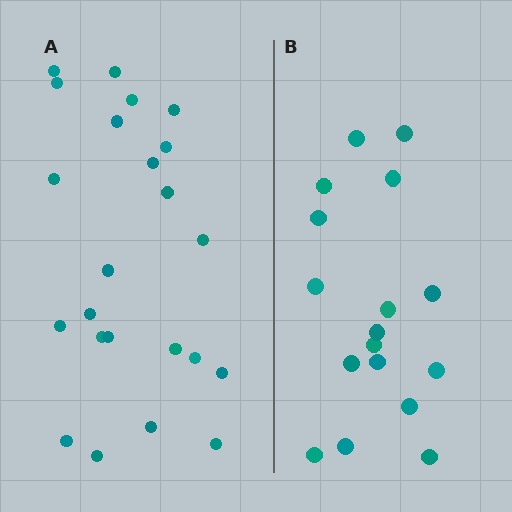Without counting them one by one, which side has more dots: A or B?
Region A (the left region) has more dots.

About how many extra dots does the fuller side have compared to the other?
Region A has about 6 more dots than region B.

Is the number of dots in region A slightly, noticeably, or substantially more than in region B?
Region A has noticeably more, but not dramatically so. The ratio is roughly 1.4 to 1.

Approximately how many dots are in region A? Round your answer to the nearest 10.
About 20 dots. (The exact count is 23, which rounds to 20.)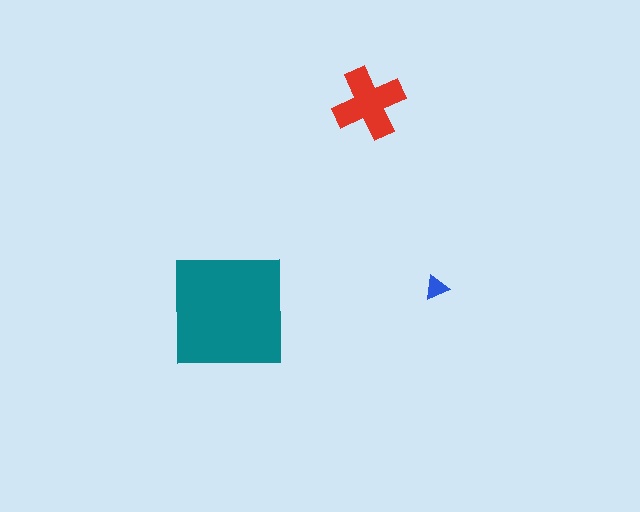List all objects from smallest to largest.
The blue triangle, the red cross, the teal square.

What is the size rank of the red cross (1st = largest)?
2nd.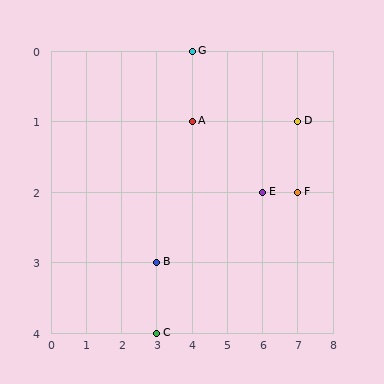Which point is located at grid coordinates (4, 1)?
Point A is at (4, 1).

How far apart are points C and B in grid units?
Points C and B are 1 row apart.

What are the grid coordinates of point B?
Point B is at grid coordinates (3, 3).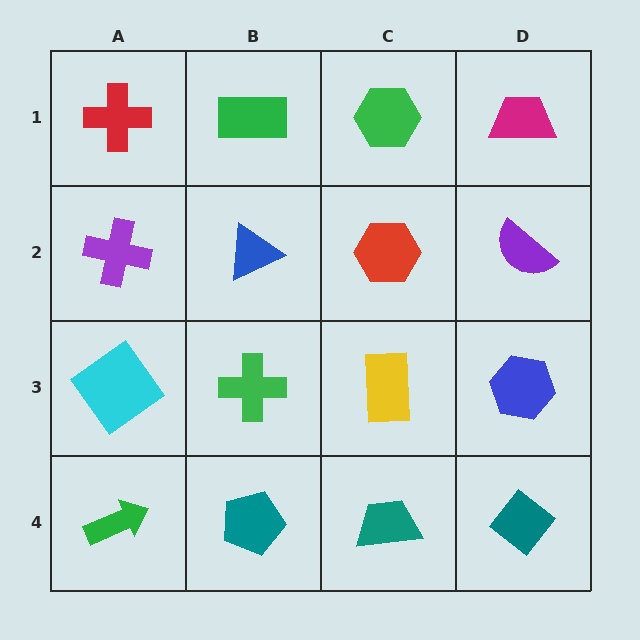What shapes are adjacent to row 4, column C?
A yellow rectangle (row 3, column C), a teal pentagon (row 4, column B), a teal diamond (row 4, column D).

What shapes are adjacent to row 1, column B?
A blue triangle (row 2, column B), a red cross (row 1, column A), a green hexagon (row 1, column C).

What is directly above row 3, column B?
A blue triangle.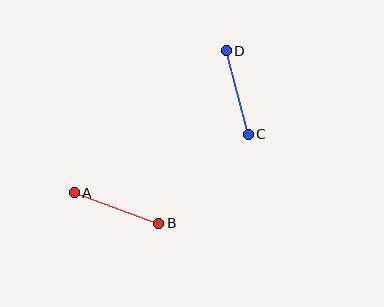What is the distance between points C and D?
The distance is approximately 86 pixels.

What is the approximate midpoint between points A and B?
The midpoint is at approximately (117, 208) pixels.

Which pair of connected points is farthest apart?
Points A and B are farthest apart.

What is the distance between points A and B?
The distance is approximately 90 pixels.